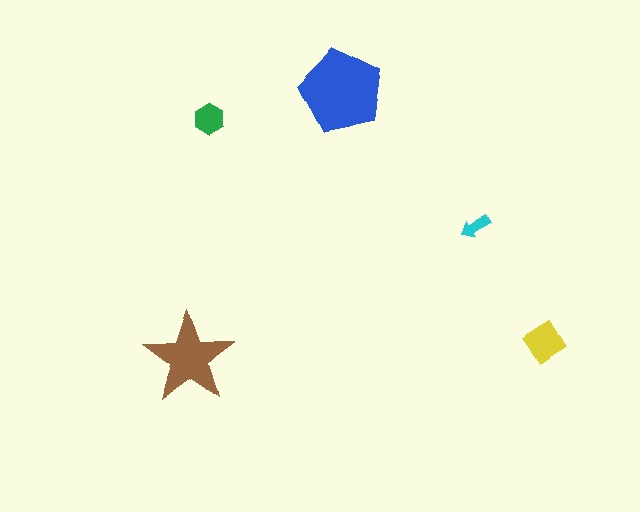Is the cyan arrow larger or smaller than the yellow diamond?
Smaller.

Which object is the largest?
The blue pentagon.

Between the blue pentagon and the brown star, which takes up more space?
The blue pentagon.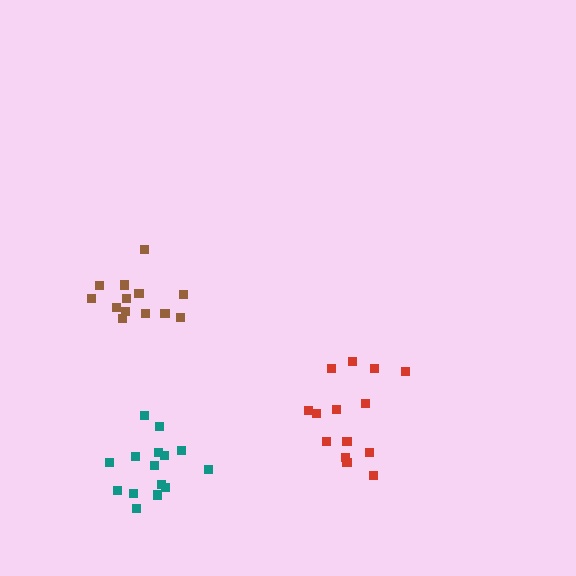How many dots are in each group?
Group 1: 14 dots, Group 2: 14 dots, Group 3: 15 dots (43 total).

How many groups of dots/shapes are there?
There are 3 groups.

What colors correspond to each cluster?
The clusters are colored: brown, red, teal.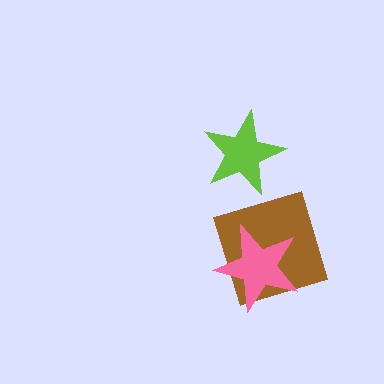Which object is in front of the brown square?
The pink star is in front of the brown square.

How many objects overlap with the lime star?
0 objects overlap with the lime star.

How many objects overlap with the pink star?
1 object overlaps with the pink star.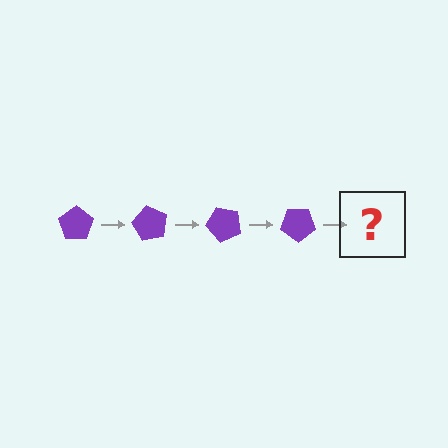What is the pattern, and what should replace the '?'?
The pattern is that the pentagon rotates 60 degrees each step. The '?' should be a purple pentagon rotated 240 degrees.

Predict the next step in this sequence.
The next step is a purple pentagon rotated 240 degrees.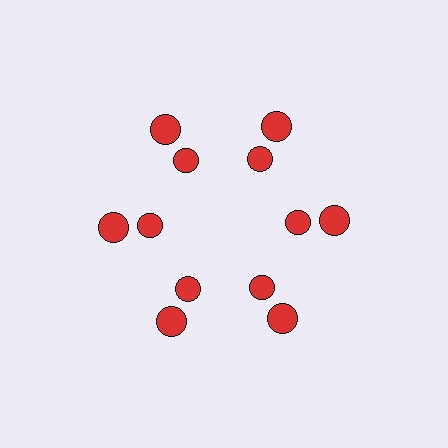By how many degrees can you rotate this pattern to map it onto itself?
The pattern maps onto itself every 60 degrees of rotation.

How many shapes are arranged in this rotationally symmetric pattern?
There are 12 shapes, arranged in 6 groups of 2.